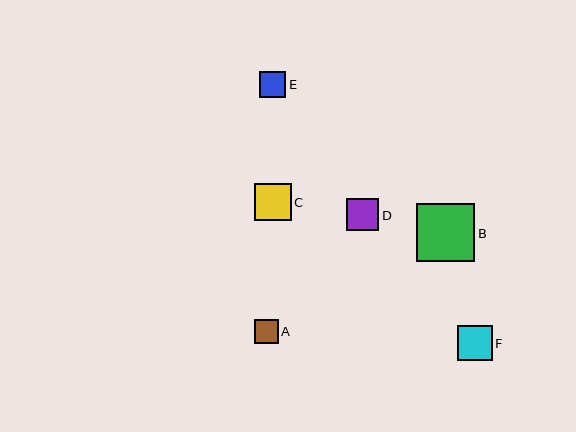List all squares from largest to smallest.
From largest to smallest: B, C, F, D, E, A.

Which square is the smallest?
Square A is the smallest with a size of approximately 24 pixels.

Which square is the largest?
Square B is the largest with a size of approximately 58 pixels.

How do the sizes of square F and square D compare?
Square F and square D are approximately the same size.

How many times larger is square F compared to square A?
Square F is approximately 1.5 times the size of square A.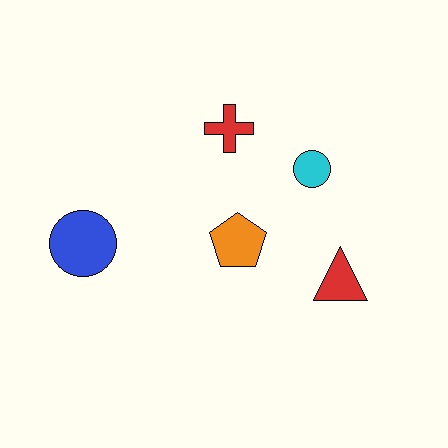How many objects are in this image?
There are 5 objects.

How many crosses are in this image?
There is 1 cross.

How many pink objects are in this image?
There are no pink objects.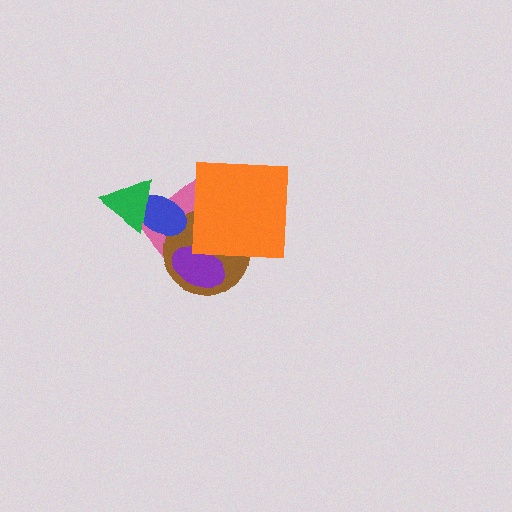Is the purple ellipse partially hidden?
No, no other shape covers it.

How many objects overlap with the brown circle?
4 objects overlap with the brown circle.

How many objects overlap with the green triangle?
1 object overlaps with the green triangle.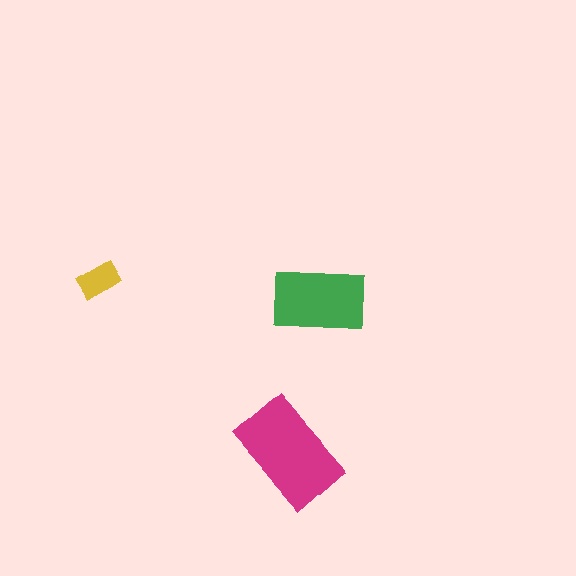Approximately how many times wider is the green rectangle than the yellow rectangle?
About 2.5 times wider.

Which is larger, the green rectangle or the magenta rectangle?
The magenta one.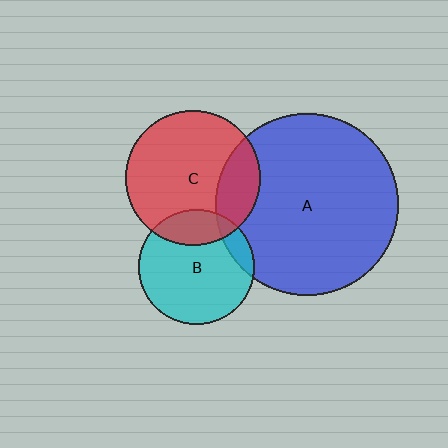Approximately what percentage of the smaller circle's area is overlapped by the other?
Approximately 10%.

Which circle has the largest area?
Circle A (blue).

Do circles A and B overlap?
Yes.